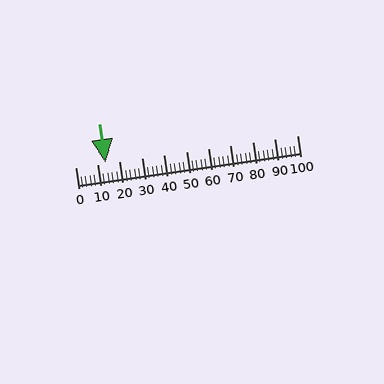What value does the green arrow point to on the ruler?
The green arrow points to approximately 14.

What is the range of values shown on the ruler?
The ruler shows values from 0 to 100.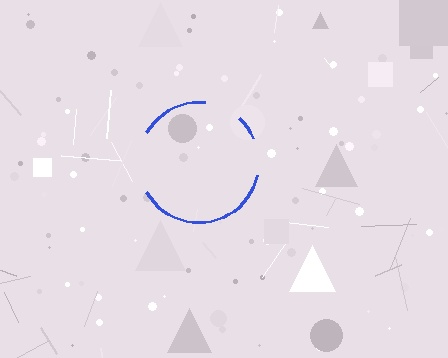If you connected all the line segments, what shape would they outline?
They would outline a circle.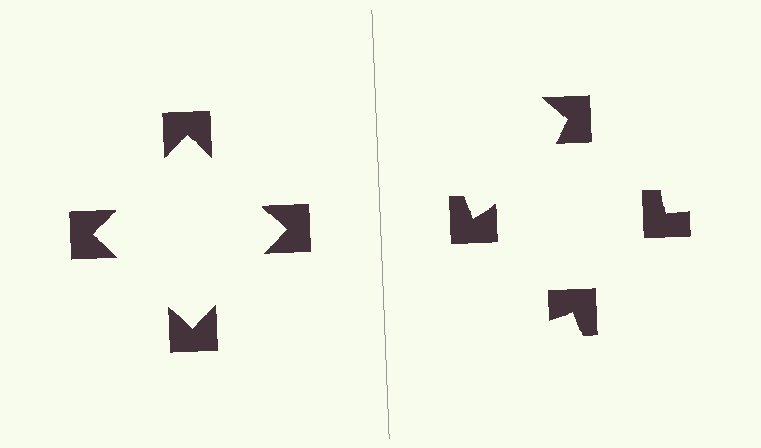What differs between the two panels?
The notched squares are positioned identically on both sides; only the wedge orientations differ. On the left they align to a square; on the right they are misaligned.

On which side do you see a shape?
An illusory square appears on the left side. On the right side the wedge cuts are rotated, so no coherent shape forms.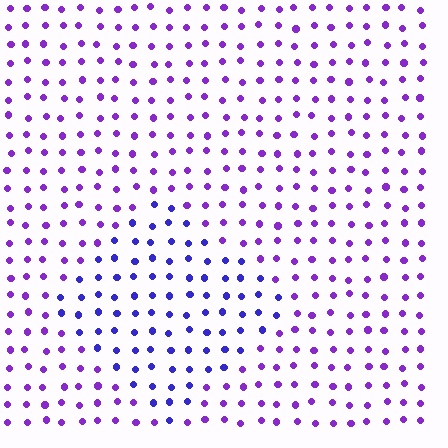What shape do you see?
I see a diamond.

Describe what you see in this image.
The image is filled with small purple elements in a uniform arrangement. A diamond-shaped region is visible where the elements are tinted to a slightly different hue, forming a subtle color boundary.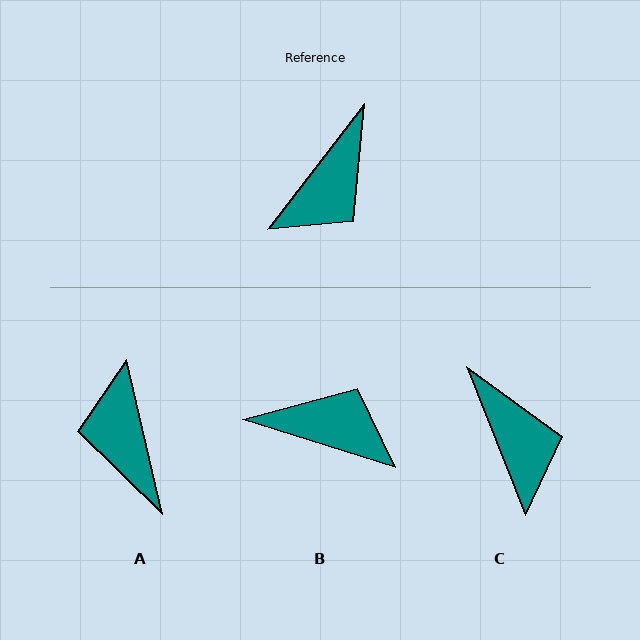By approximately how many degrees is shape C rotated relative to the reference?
Approximately 59 degrees counter-clockwise.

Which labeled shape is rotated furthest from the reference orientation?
A, about 129 degrees away.